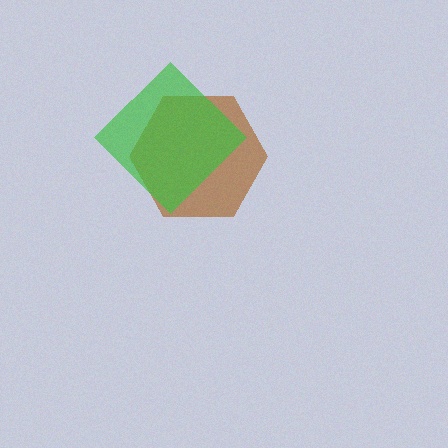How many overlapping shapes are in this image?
There are 2 overlapping shapes in the image.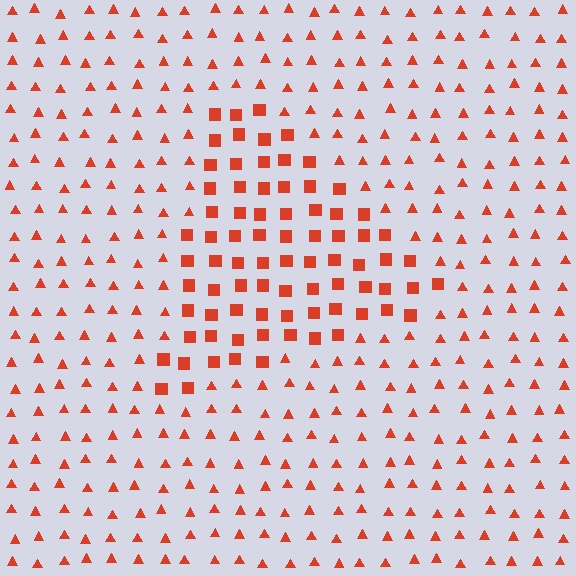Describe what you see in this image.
The image is filled with small red elements arranged in a uniform grid. A triangle-shaped region contains squares, while the surrounding area contains triangles. The boundary is defined purely by the change in element shape.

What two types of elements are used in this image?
The image uses squares inside the triangle region and triangles outside it.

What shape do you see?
I see a triangle.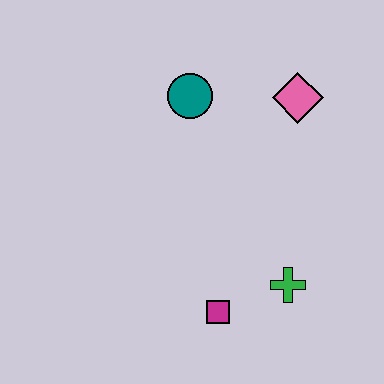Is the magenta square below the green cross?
Yes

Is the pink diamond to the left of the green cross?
No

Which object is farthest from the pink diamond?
The magenta square is farthest from the pink diamond.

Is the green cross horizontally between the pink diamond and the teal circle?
Yes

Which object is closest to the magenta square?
The green cross is closest to the magenta square.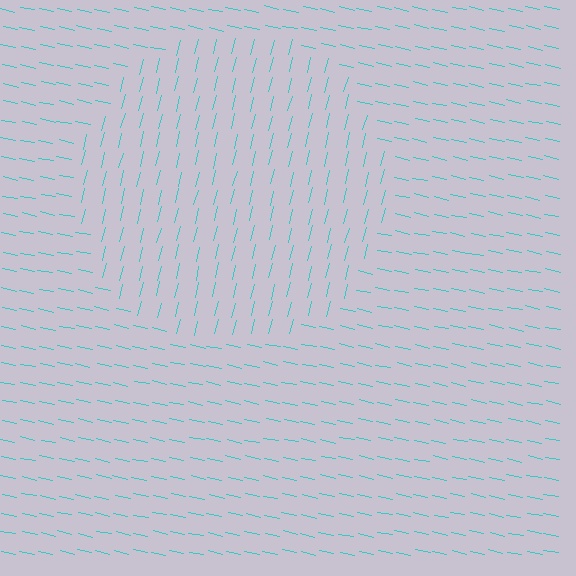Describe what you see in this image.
The image is filled with small cyan line segments. A circle region in the image has lines oriented differently from the surrounding lines, creating a visible texture boundary.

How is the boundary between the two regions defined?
The boundary is defined purely by a change in line orientation (approximately 88 degrees difference). All lines are the same color and thickness.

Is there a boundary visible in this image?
Yes, there is a texture boundary formed by a change in line orientation.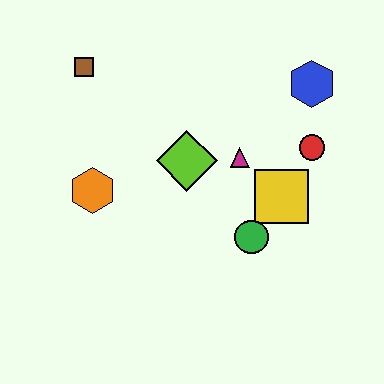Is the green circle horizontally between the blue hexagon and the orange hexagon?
Yes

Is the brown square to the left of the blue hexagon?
Yes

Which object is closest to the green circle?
The yellow square is closest to the green circle.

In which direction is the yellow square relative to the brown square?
The yellow square is to the right of the brown square.